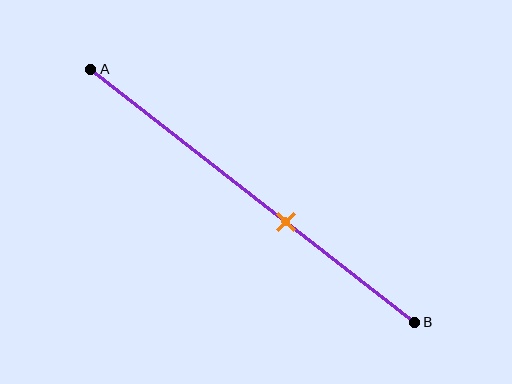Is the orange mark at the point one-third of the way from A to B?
No, the mark is at about 60% from A, not at the 33% one-third point.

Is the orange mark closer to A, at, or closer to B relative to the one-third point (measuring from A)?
The orange mark is closer to point B than the one-third point of segment AB.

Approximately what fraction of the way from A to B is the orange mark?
The orange mark is approximately 60% of the way from A to B.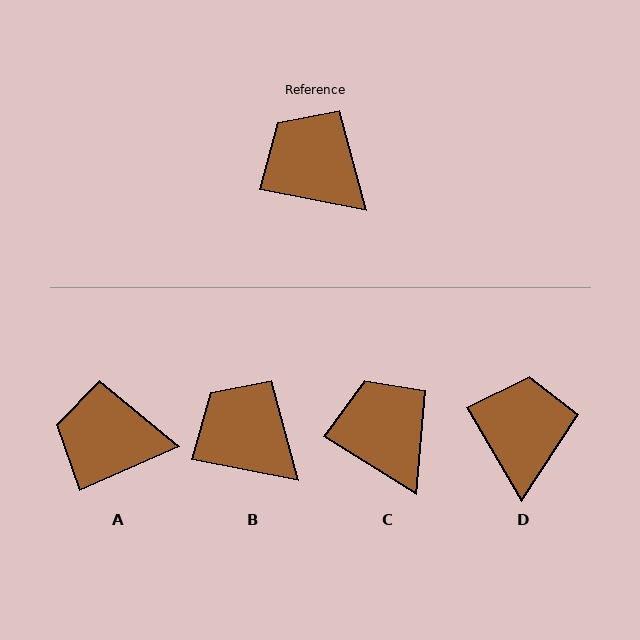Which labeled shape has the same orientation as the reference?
B.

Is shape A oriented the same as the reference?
No, it is off by about 35 degrees.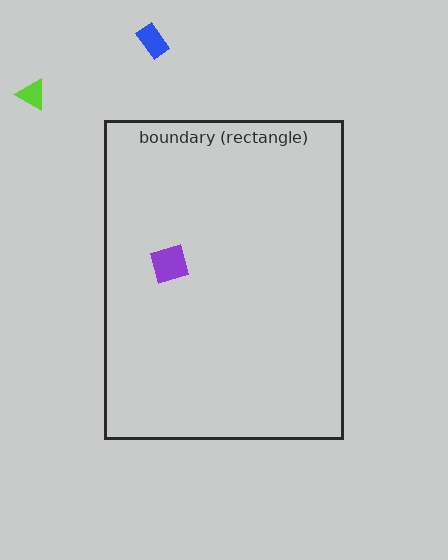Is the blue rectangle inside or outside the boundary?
Outside.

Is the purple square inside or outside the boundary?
Inside.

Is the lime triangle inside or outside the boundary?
Outside.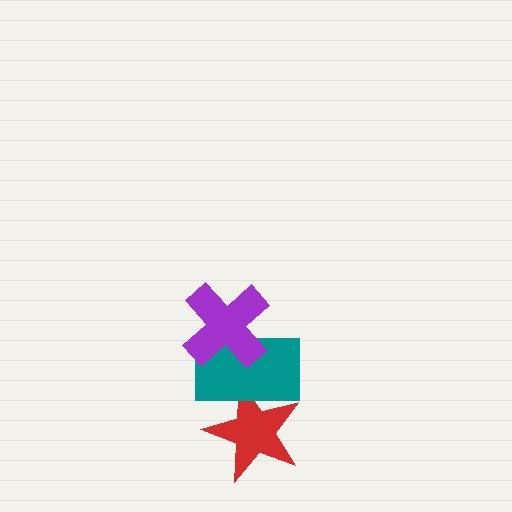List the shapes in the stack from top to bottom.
From top to bottom: the purple cross, the teal rectangle, the red star.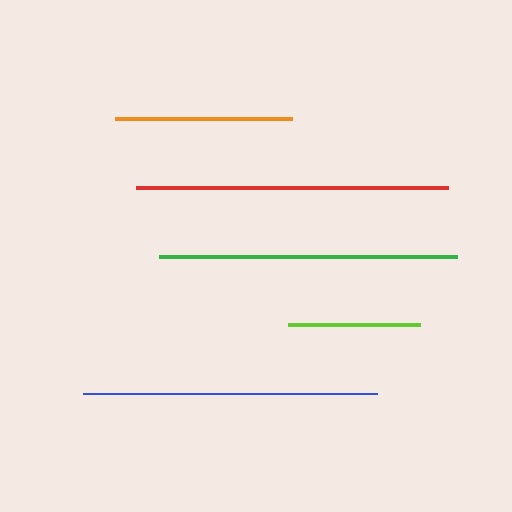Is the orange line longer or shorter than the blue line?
The blue line is longer than the orange line.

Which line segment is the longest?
The red line is the longest at approximately 312 pixels.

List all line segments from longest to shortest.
From longest to shortest: red, green, blue, orange, lime.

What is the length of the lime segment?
The lime segment is approximately 132 pixels long.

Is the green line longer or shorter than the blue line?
The green line is longer than the blue line.